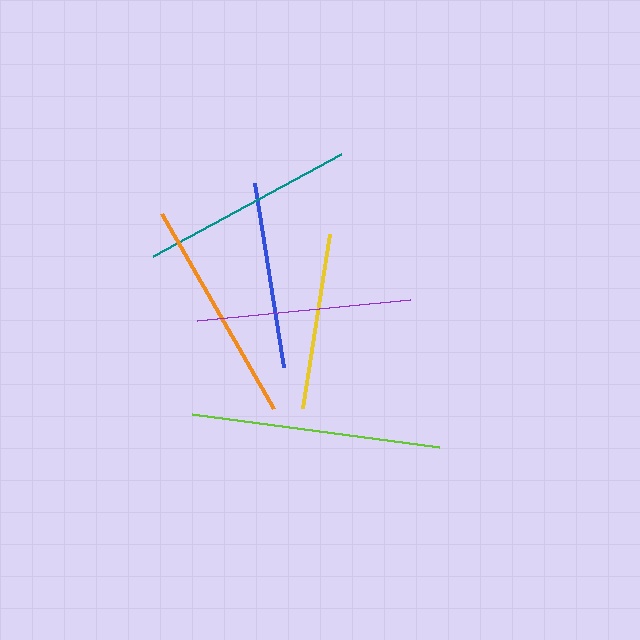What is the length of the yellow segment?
The yellow segment is approximately 176 pixels long.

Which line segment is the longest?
The lime line is the longest at approximately 249 pixels.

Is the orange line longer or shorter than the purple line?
The orange line is longer than the purple line.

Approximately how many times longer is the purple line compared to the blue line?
The purple line is approximately 1.2 times the length of the blue line.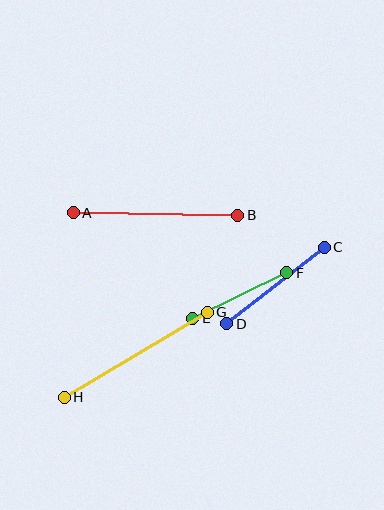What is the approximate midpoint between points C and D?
The midpoint is at approximately (275, 285) pixels.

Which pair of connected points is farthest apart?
Points G and H are farthest apart.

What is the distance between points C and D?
The distance is approximately 124 pixels.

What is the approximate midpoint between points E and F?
The midpoint is at approximately (240, 296) pixels.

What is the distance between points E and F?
The distance is approximately 105 pixels.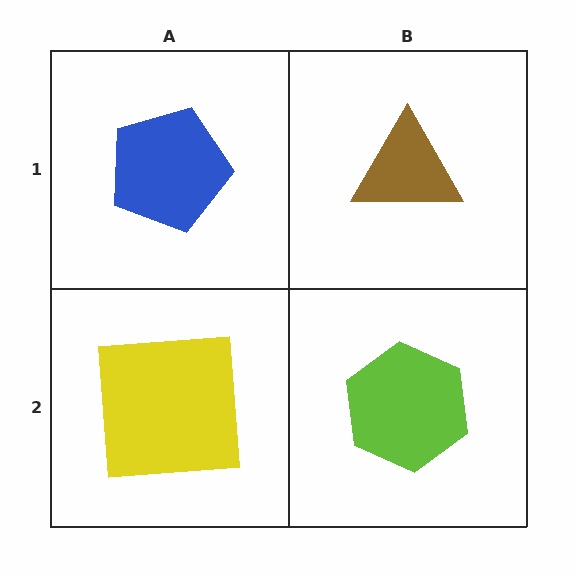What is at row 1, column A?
A blue pentagon.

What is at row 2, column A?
A yellow square.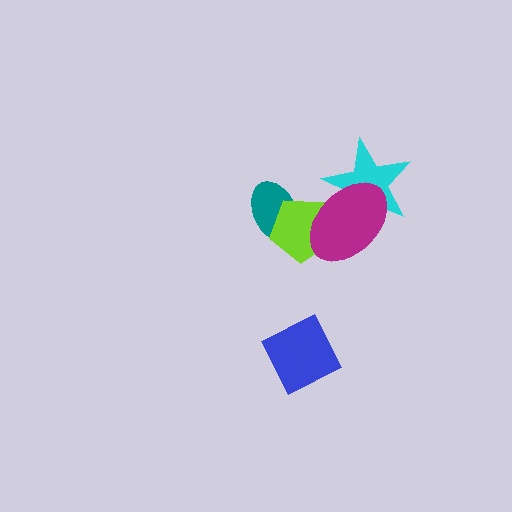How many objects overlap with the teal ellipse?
1 object overlaps with the teal ellipse.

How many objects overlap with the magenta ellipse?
2 objects overlap with the magenta ellipse.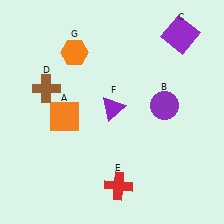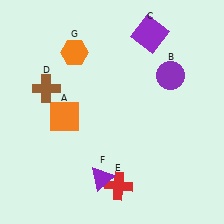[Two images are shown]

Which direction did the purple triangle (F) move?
The purple triangle (F) moved down.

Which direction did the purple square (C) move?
The purple square (C) moved left.